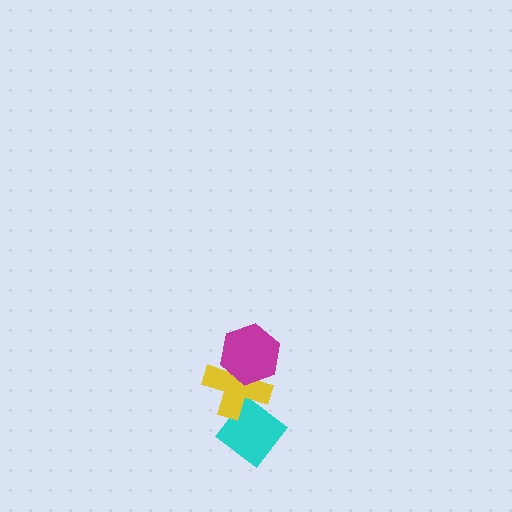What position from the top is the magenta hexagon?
The magenta hexagon is 1st from the top.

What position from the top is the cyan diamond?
The cyan diamond is 3rd from the top.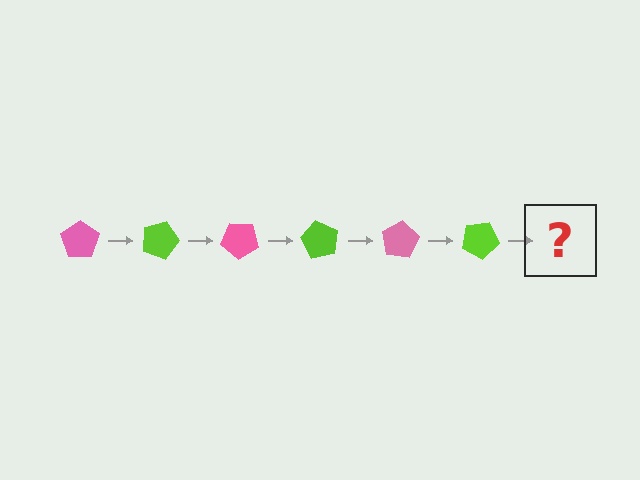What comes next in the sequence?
The next element should be a pink pentagon, rotated 120 degrees from the start.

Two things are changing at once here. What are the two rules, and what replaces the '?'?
The two rules are that it rotates 20 degrees each step and the color cycles through pink and lime. The '?' should be a pink pentagon, rotated 120 degrees from the start.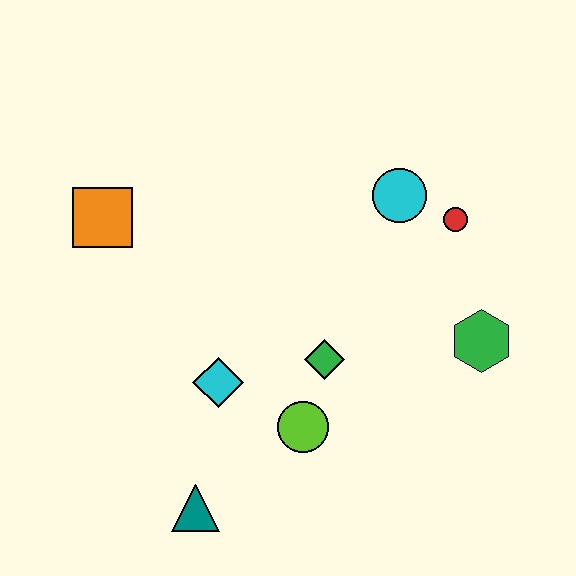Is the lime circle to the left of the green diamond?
Yes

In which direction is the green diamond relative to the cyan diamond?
The green diamond is to the right of the cyan diamond.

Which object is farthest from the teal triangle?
The red circle is farthest from the teal triangle.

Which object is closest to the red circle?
The cyan circle is closest to the red circle.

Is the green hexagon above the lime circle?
Yes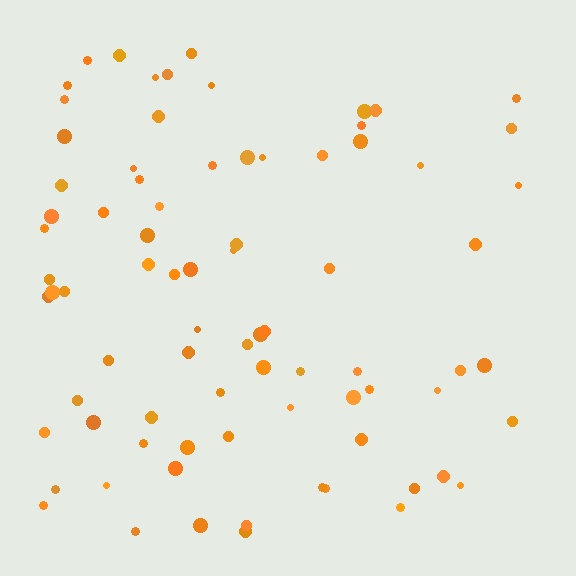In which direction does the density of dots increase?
From right to left, with the left side densest.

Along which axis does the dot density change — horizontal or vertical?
Horizontal.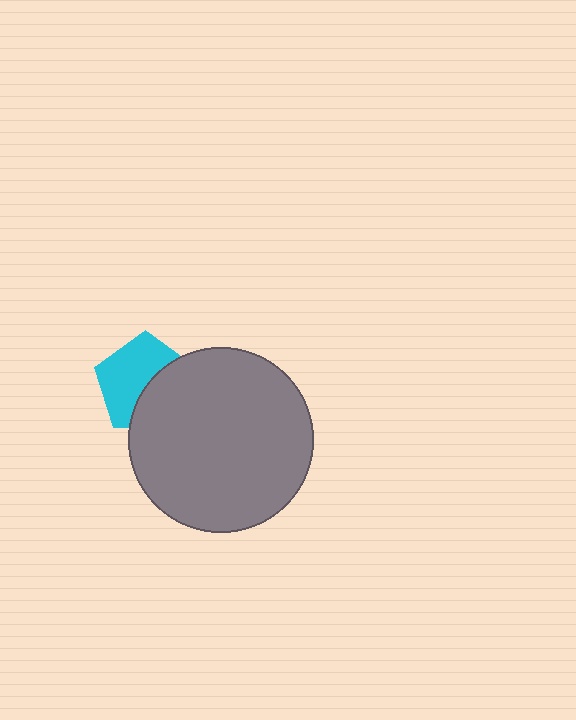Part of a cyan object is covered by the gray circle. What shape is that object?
It is a pentagon.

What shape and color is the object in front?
The object in front is a gray circle.